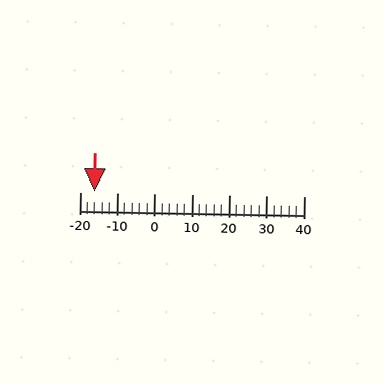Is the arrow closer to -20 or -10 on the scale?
The arrow is closer to -20.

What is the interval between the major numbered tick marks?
The major tick marks are spaced 10 units apart.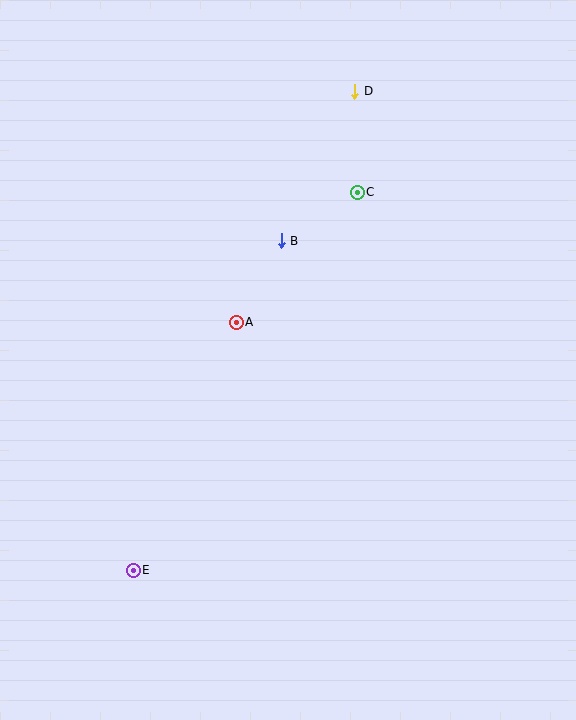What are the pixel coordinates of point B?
Point B is at (281, 241).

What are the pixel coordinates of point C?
Point C is at (357, 192).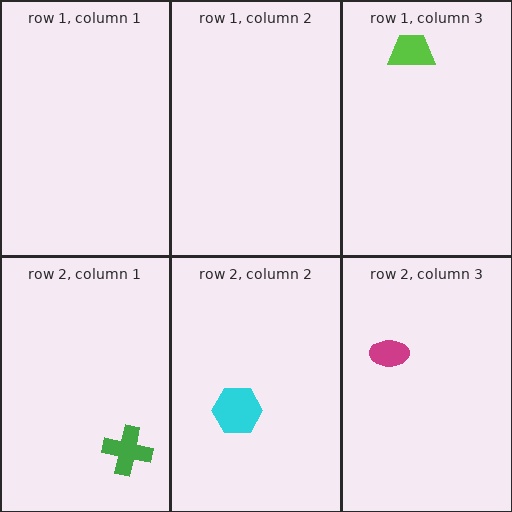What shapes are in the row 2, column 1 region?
The green cross.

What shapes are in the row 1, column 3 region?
The lime trapezoid.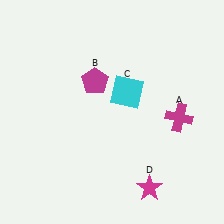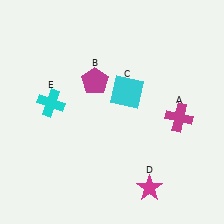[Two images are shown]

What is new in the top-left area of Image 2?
A cyan cross (E) was added in the top-left area of Image 2.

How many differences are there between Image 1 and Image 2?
There is 1 difference between the two images.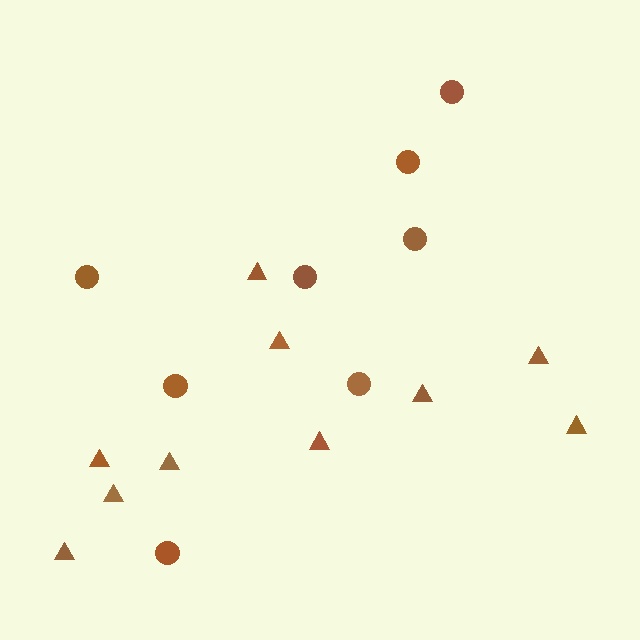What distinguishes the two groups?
There are 2 groups: one group of triangles (10) and one group of circles (8).